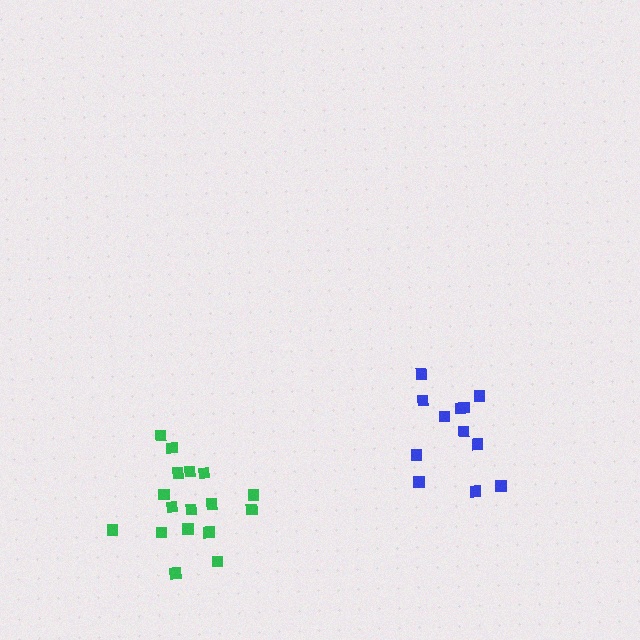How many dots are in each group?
Group 1: 17 dots, Group 2: 12 dots (29 total).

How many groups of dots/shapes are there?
There are 2 groups.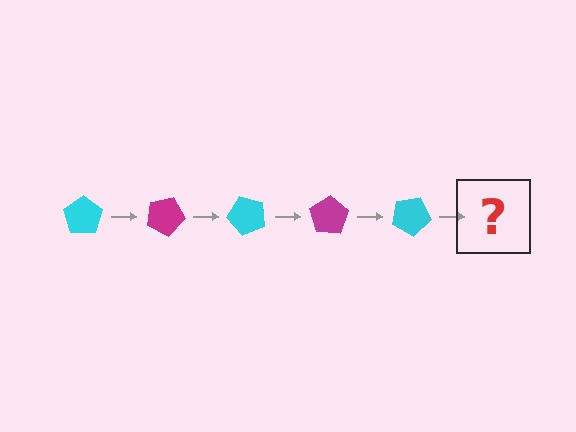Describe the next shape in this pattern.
It should be a magenta pentagon, rotated 125 degrees from the start.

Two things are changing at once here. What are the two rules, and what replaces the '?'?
The two rules are that it rotates 25 degrees each step and the color cycles through cyan and magenta. The '?' should be a magenta pentagon, rotated 125 degrees from the start.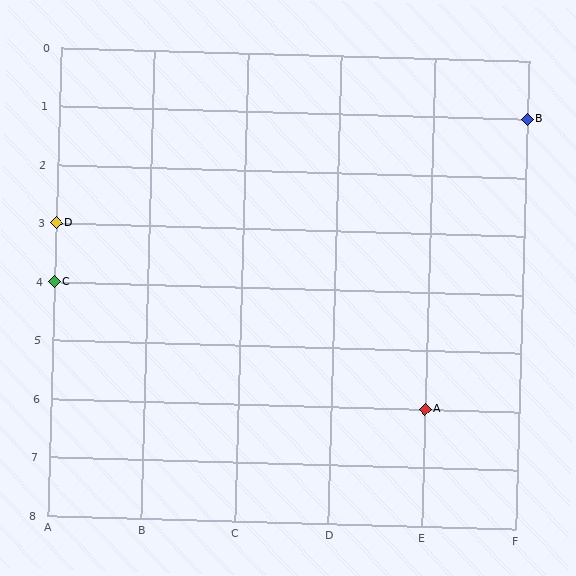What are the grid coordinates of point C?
Point C is at grid coordinates (A, 4).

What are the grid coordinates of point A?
Point A is at grid coordinates (E, 6).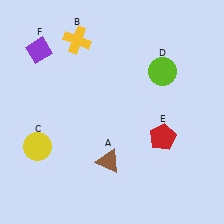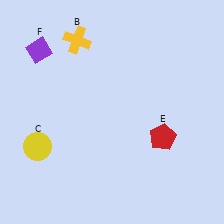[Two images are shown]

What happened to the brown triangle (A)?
The brown triangle (A) was removed in Image 2. It was in the bottom-left area of Image 1.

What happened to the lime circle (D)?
The lime circle (D) was removed in Image 2. It was in the top-right area of Image 1.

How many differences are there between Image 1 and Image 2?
There are 2 differences between the two images.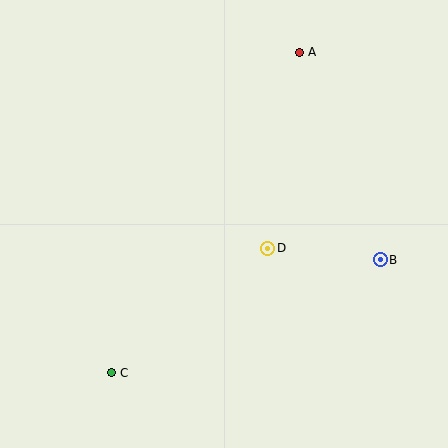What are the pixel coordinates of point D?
Point D is at (268, 248).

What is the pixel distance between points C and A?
The distance between C and A is 372 pixels.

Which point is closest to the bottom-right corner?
Point B is closest to the bottom-right corner.